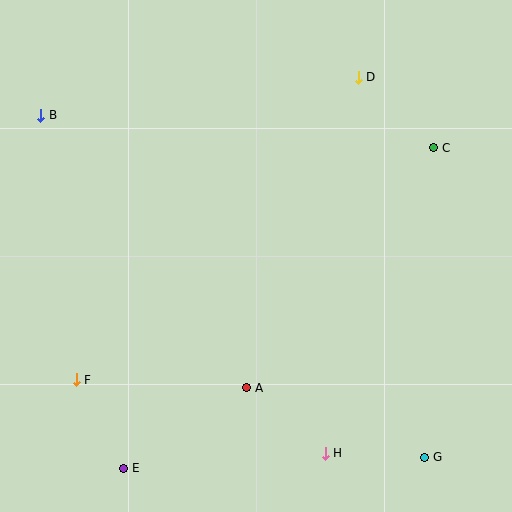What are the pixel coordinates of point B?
Point B is at (41, 115).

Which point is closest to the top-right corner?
Point C is closest to the top-right corner.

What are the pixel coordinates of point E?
Point E is at (124, 468).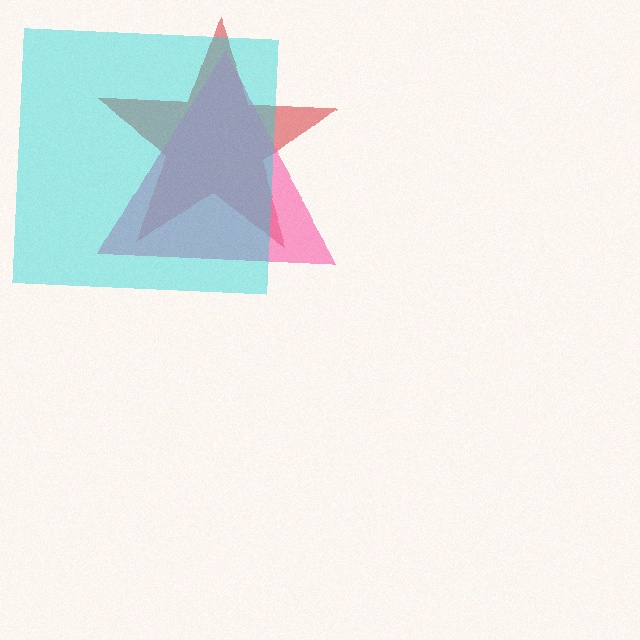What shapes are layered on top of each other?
The layered shapes are: a red star, a pink triangle, a cyan square.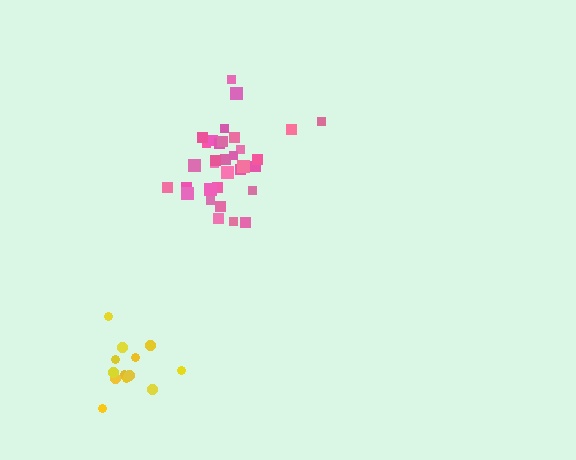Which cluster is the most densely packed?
Yellow.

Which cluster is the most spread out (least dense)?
Pink.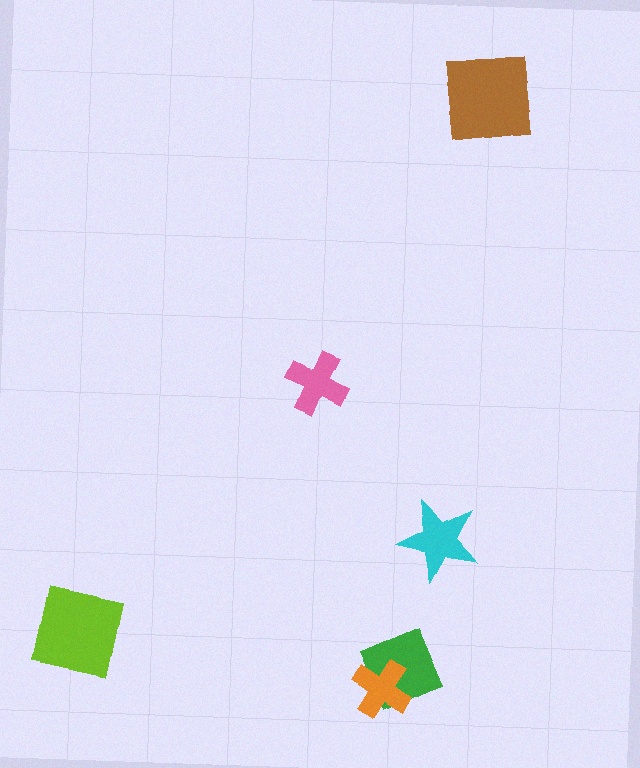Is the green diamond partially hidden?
Yes, it is partially covered by another shape.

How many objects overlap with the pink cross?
0 objects overlap with the pink cross.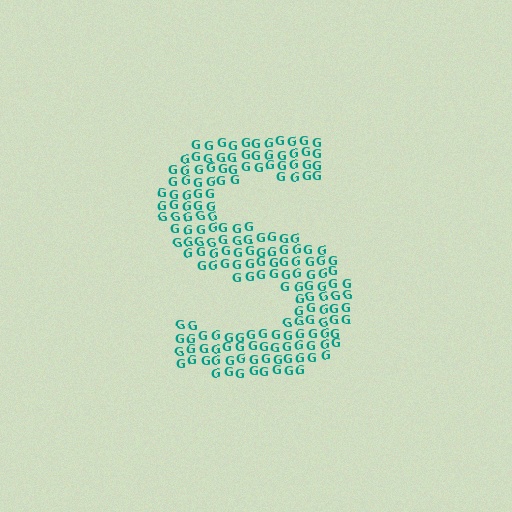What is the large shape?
The large shape is the letter S.